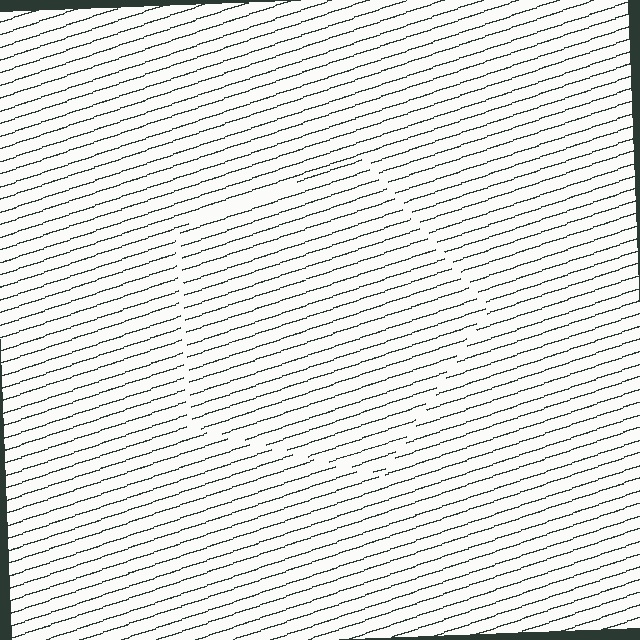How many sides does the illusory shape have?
5 sides — the line-ends trace a pentagon.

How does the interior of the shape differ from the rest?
The interior of the shape contains the same grating, shifted by half a period — the contour is defined by the phase discontinuity where line-ends from the inner and outer gratings abut.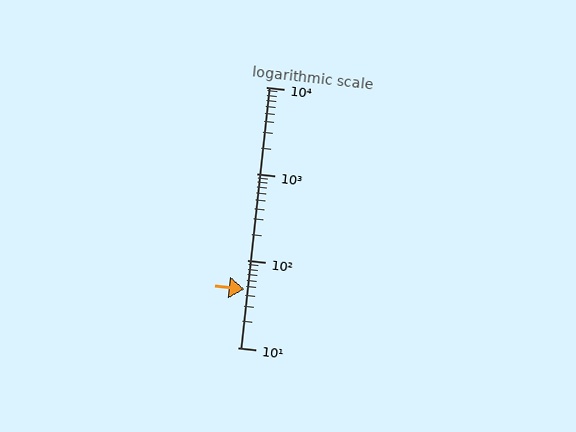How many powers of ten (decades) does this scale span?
The scale spans 3 decades, from 10 to 10000.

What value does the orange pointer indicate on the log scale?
The pointer indicates approximately 47.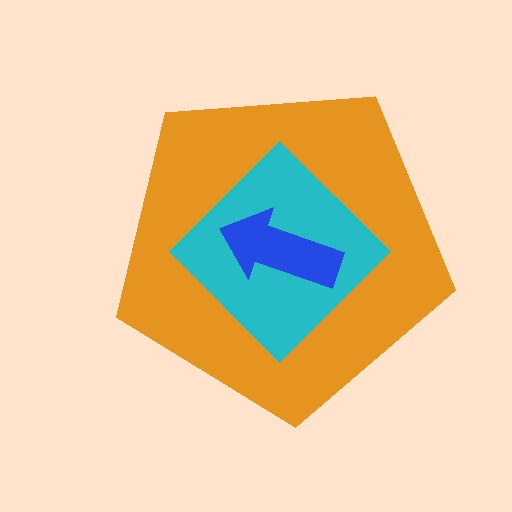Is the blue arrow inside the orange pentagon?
Yes.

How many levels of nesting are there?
3.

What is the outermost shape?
The orange pentagon.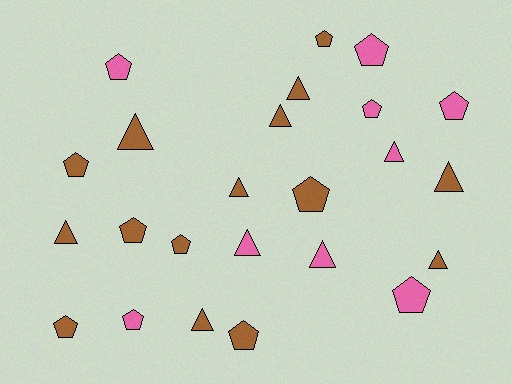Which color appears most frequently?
Brown, with 15 objects.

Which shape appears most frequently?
Pentagon, with 13 objects.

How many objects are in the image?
There are 24 objects.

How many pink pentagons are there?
There are 6 pink pentagons.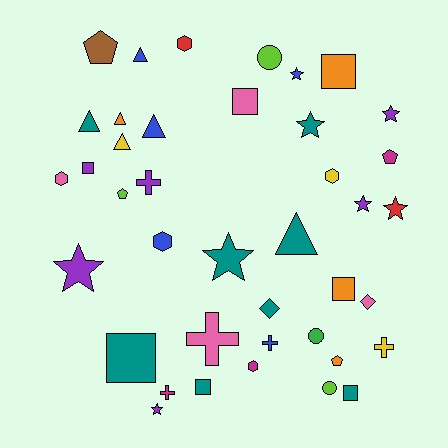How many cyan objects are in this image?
There are no cyan objects.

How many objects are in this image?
There are 40 objects.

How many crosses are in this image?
There are 5 crosses.